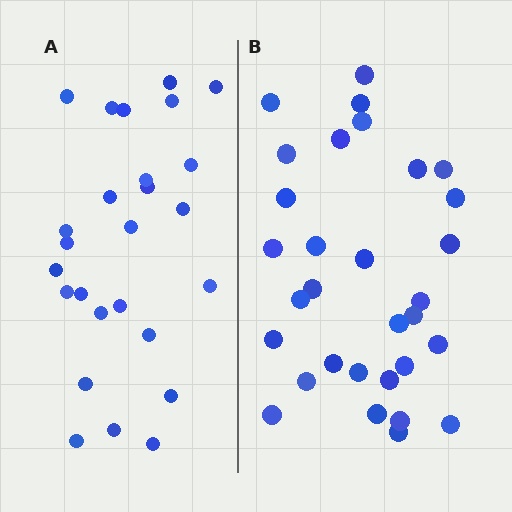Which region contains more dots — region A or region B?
Region B (the right region) has more dots.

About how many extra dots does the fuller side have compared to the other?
Region B has about 5 more dots than region A.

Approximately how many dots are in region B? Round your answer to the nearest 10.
About 30 dots. (The exact count is 31, which rounds to 30.)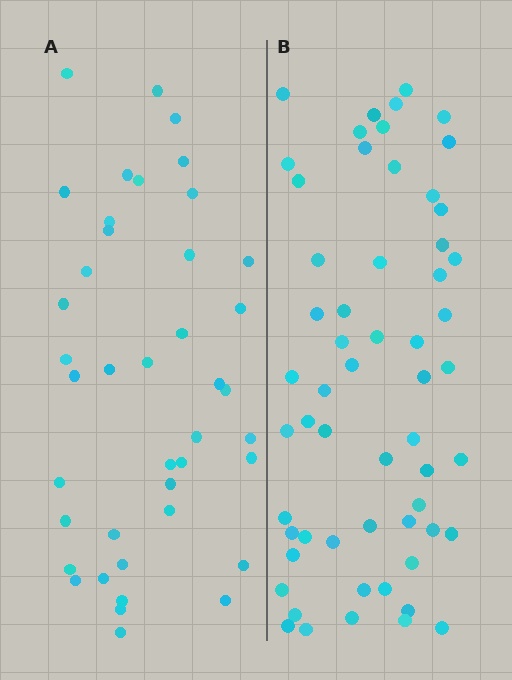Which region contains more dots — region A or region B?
Region B (the right region) has more dots.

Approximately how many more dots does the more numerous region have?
Region B has approximately 15 more dots than region A.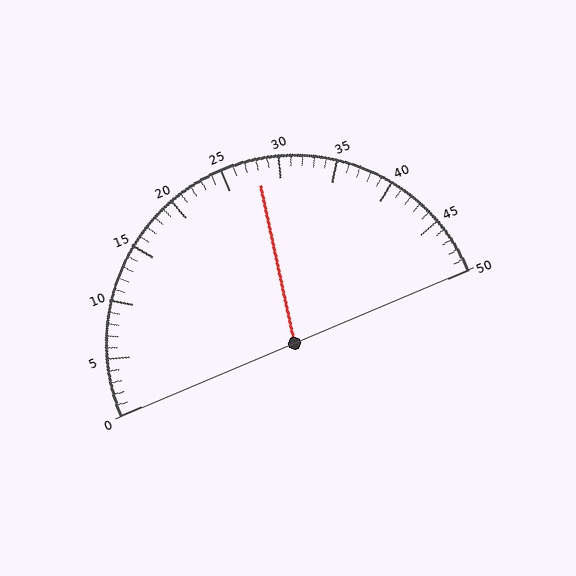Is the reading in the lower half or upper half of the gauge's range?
The reading is in the upper half of the range (0 to 50).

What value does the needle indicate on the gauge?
The needle indicates approximately 28.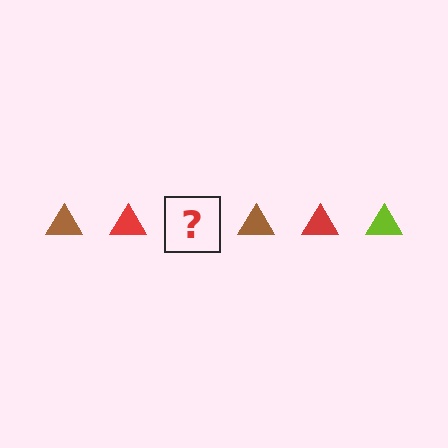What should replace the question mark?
The question mark should be replaced with a lime triangle.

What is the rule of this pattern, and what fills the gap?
The rule is that the pattern cycles through brown, red, lime triangles. The gap should be filled with a lime triangle.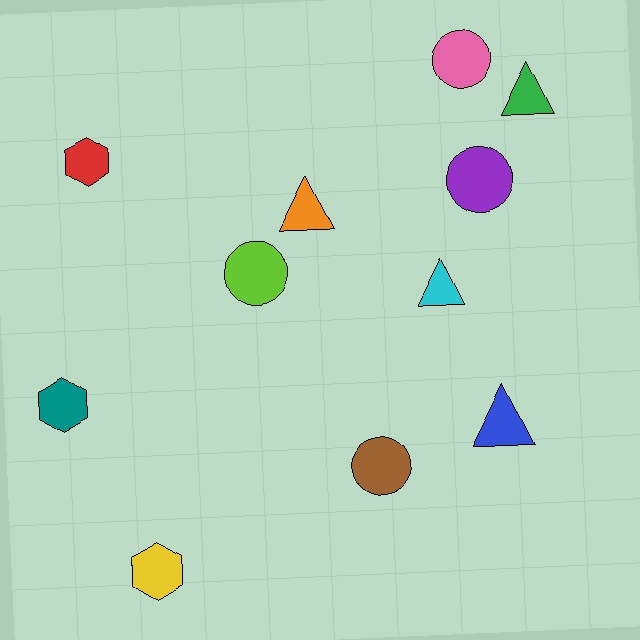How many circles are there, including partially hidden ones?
There are 4 circles.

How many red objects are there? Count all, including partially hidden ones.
There is 1 red object.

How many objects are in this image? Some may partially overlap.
There are 11 objects.